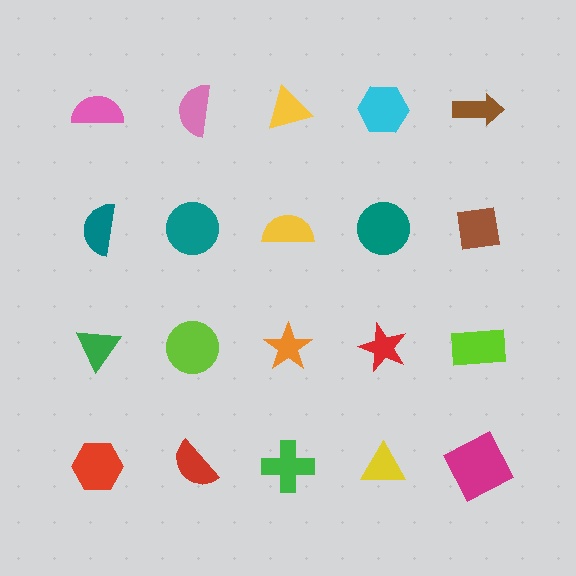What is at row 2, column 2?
A teal circle.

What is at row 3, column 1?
A green triangle.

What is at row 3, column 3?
An orange star.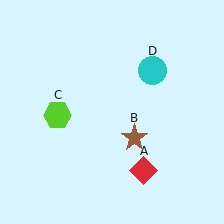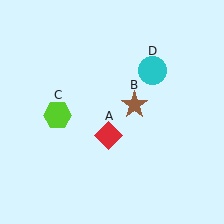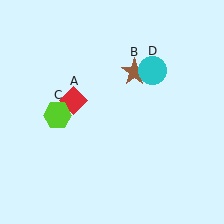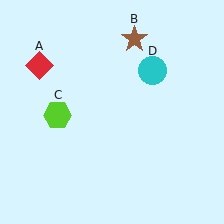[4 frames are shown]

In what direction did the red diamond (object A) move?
The red diamond (object A) moved up and to the left.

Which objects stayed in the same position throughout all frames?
Lime hexagon (object C) and cyan circle (object D) remained stationary.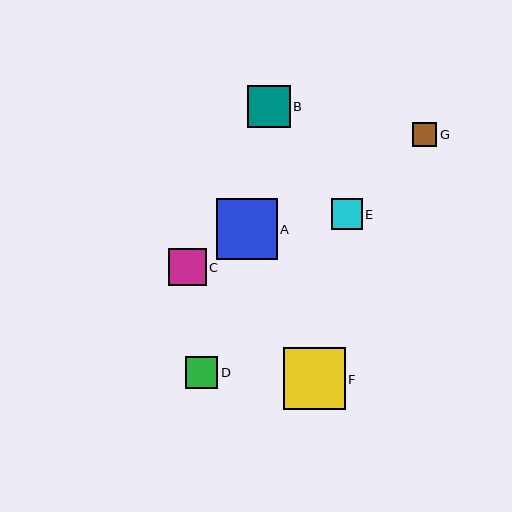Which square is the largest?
Square F is the largest with a size of approximately 62 pixels.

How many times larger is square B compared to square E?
Square B is approximately 1.4 times the size of square E.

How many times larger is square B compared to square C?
Square B is approximately 1.1 times the size of square C.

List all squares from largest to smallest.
From largest to smallest: F, A, B, C, D, E, G.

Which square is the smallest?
Square G is the smallest with a size of approximately 25 pixels.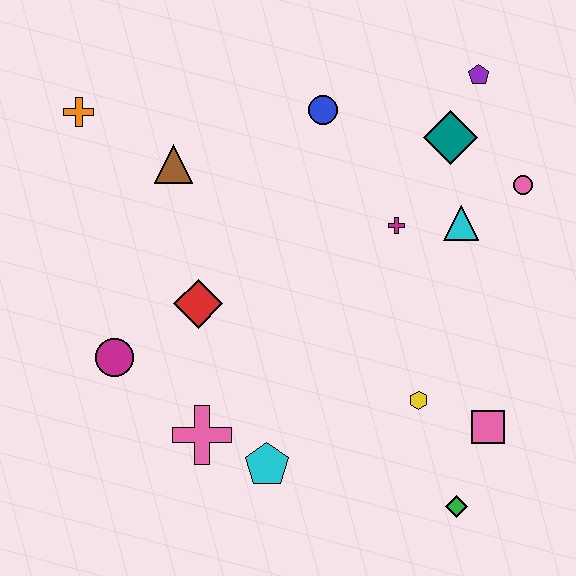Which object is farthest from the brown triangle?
The green diamond is farthest from the brown triangle.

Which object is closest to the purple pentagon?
The teal diamond is closest to the purple pentagon.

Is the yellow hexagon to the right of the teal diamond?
No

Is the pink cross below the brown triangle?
Yes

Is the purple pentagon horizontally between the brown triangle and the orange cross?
No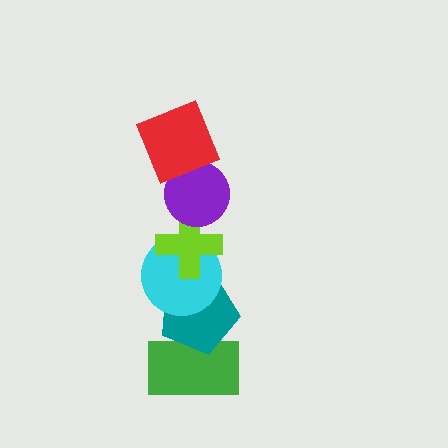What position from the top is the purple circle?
The purple circle is 2nd from the top.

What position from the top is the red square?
The red square is 1st from the top.